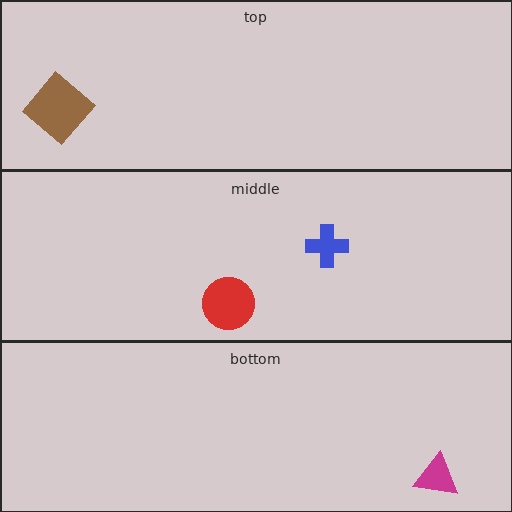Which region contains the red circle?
The middle region.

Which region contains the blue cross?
The middle region.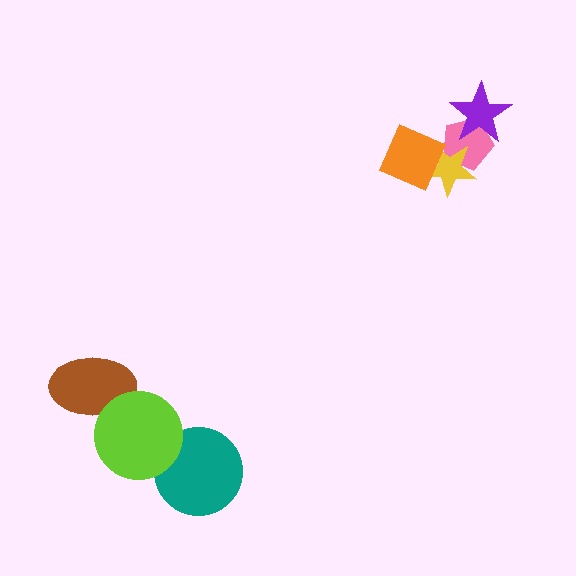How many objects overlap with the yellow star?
2 objects overlap with the yellow star.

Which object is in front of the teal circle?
The lime circle is in front of the teal circle.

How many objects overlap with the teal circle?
1 object overlaps with the teal circle.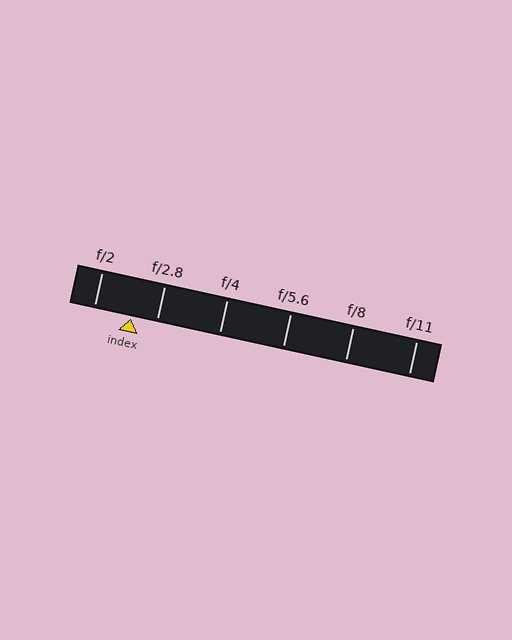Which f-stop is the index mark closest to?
The index mark is closest to f/2.8.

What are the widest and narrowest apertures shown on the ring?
The widest aperture shown is f/2 and the narrowest is f/11.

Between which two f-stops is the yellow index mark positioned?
The index mark is between f/2 and f/2.8.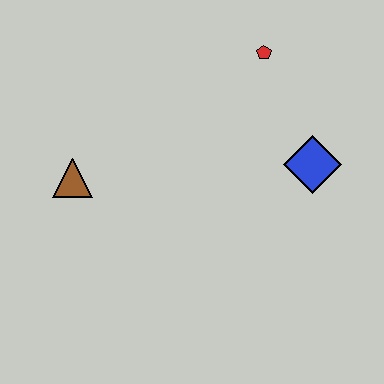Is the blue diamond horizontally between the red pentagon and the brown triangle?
No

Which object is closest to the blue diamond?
The red pentagon is closest to the blue diamond.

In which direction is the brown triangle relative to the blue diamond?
The brown triangle is to the left of the blue diamond.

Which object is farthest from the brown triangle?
The blue diamond is farthest from the brown triangle.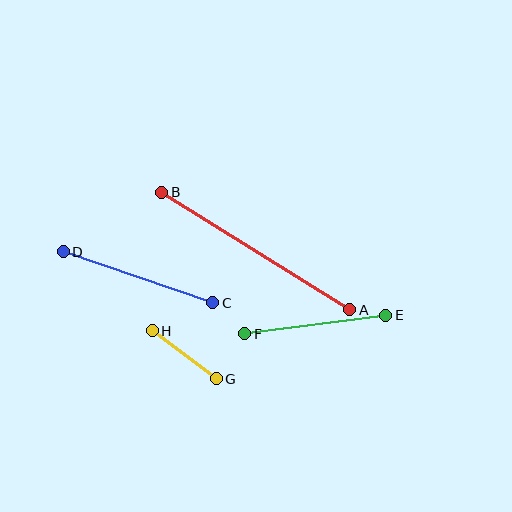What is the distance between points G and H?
The distance is approximately 80 pixels.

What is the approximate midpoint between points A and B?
The midpoint is at approximately (256, 251) pixels.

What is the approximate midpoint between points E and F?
The midpoint is at approximately (315, 324) pixels.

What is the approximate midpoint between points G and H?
The midpoint is at approximately (184, 355) pixels.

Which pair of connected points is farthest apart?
Points A and B are farthest apart.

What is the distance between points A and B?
The distance is approximately 222 pixels.